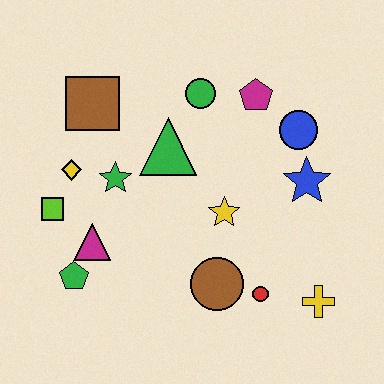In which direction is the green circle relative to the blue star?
The green circle is to the left of the blue star.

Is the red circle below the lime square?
Yes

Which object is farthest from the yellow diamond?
The yellow cross is farthest from the yellow diamond.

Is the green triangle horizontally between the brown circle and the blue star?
No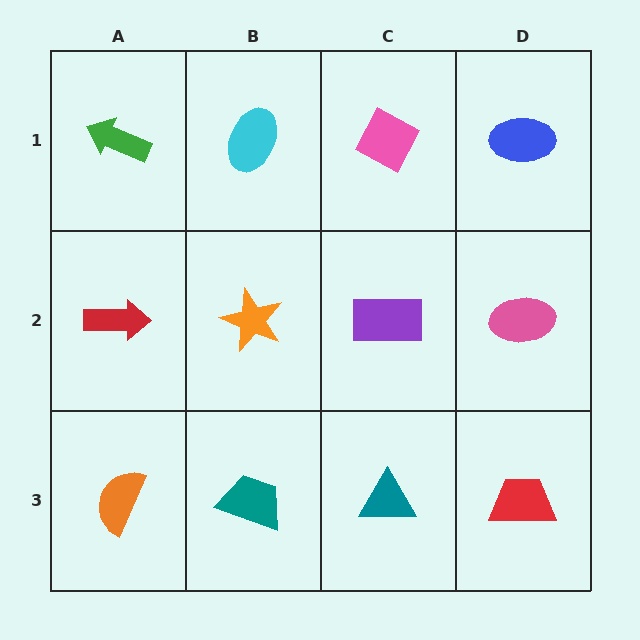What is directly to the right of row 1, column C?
A blue ellipse.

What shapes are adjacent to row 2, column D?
A blue ellipse (row 1, column D), a red trapezoid (row 3, column D), a purple rectangle (row 2, column C).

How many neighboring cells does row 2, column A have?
3.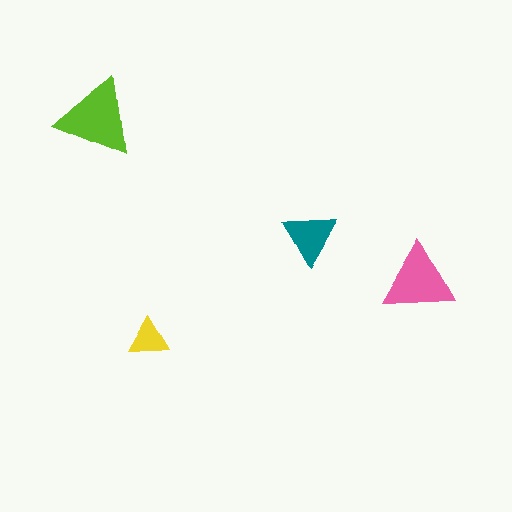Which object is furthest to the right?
The pink triangle is rightmost.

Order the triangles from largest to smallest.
the lime one, the pink one, the teal one, the yellow one.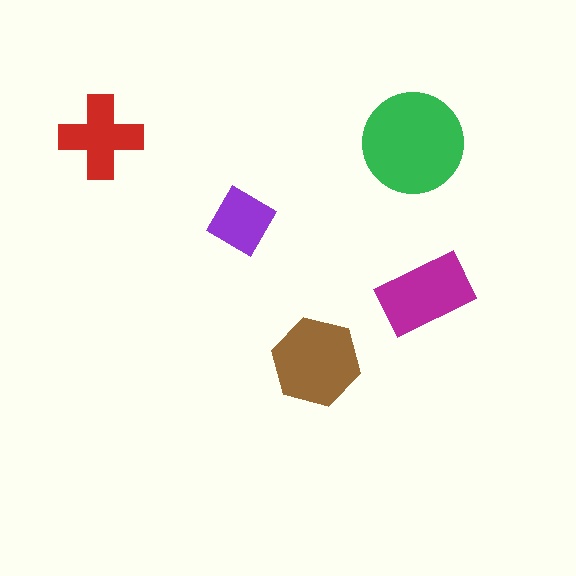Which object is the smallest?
The purple diamond.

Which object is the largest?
The green circle.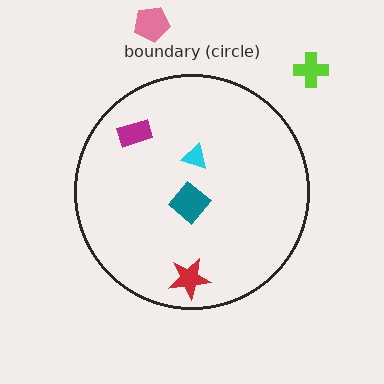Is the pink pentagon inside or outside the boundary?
Outside.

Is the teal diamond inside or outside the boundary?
Inside.